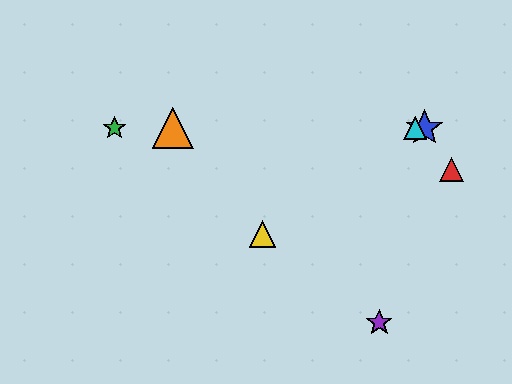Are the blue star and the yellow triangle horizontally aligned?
No, the blue star is at y≈128 and the yellow triangle is at y≈234.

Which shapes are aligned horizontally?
The blue star, the green star, the orange triangle, the cyan triangle are aligned horizontally.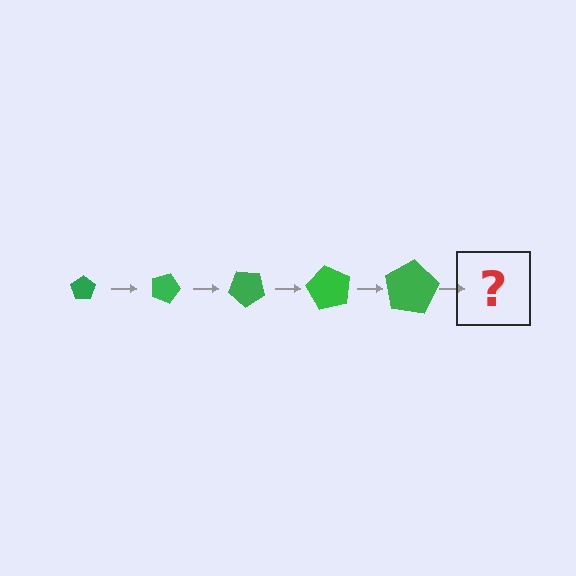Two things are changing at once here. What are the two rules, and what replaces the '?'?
The two rules are that the pentagon grows larger each step and it rotates 20 degrees each step. The '?' should be a pentagon, larger than the previous one and rotated 100 degrees from the start.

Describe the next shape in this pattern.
It should be a pentagon, larger than the previous one and rotated 100 degrees from the start.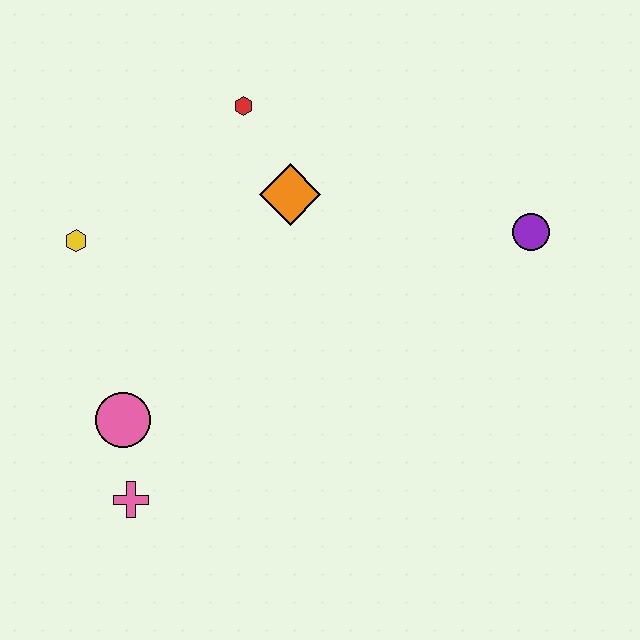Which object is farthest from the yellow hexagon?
The purple circle is farthest from the yellow hexagon.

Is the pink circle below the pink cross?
No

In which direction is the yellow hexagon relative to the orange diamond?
The yellow hexagon is to the left of the orange diamond.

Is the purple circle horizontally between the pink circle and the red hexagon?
No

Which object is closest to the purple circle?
The orange diamond is closest to the purple circle.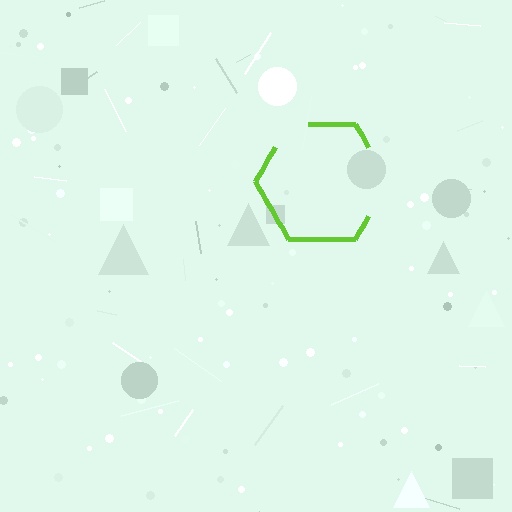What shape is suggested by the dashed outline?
The dashed outline suggests a hexagon.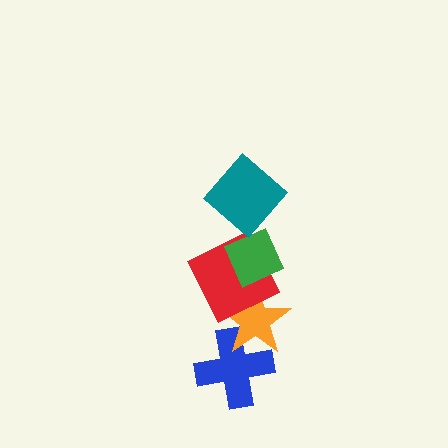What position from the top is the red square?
The red square is 3rd from the top.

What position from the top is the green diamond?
The green diamond is 2nd from the top.